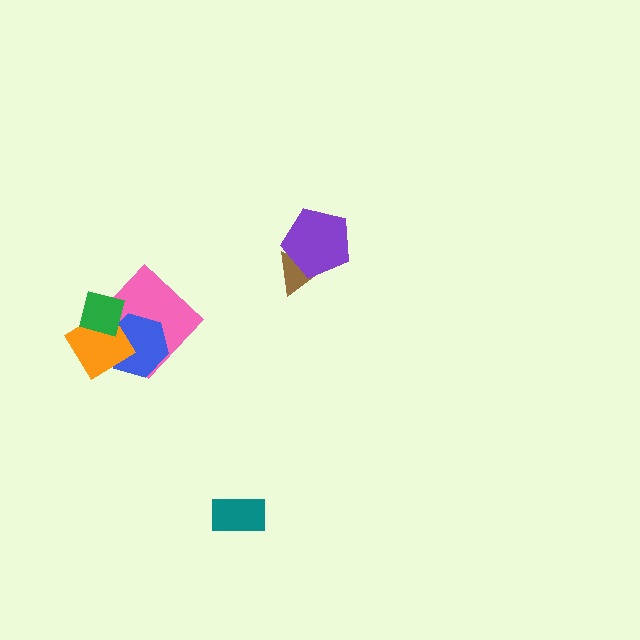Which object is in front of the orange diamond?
The green square is in front of the orange diamond.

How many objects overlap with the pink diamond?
3 objects overlap with the pink diamond.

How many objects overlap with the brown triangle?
1 object overlaps with the brown triangle.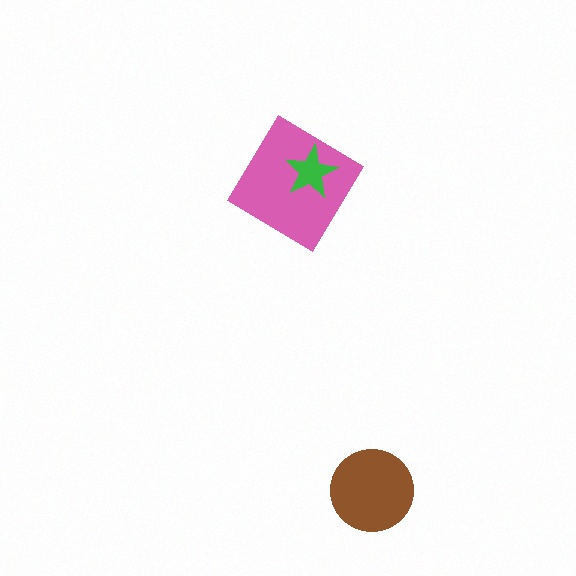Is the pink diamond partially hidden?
Yes, it is partially covered by another shape.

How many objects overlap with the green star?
1 object overlaps with the green star.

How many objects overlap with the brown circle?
0 objects overlap with the brown circle.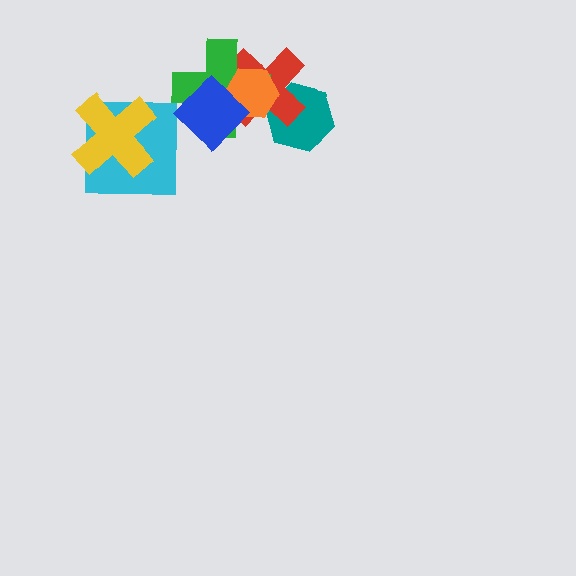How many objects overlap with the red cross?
4 objects overlap with the red cross.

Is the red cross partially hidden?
Yes, it is partially covered by another shape.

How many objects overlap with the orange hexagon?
4 objects overlap with the orange hexagon.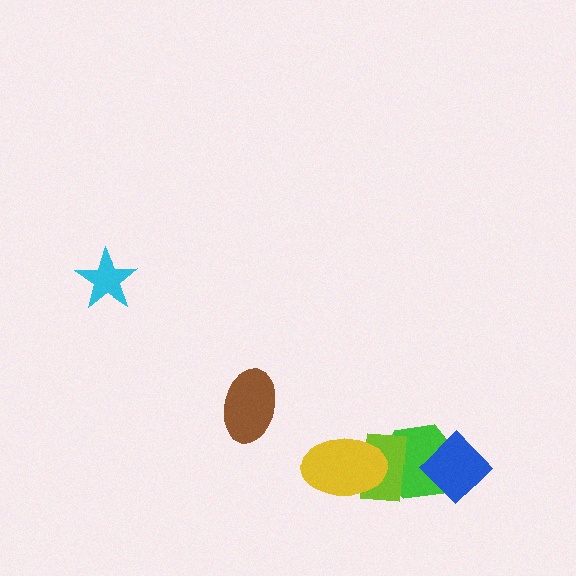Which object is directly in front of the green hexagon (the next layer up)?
The lime rectangle is directly in front of the green hexagon.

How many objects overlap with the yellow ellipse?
2 objects overlap with the yellow ellipse.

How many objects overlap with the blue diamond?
1 object overlaps with the blue diamond.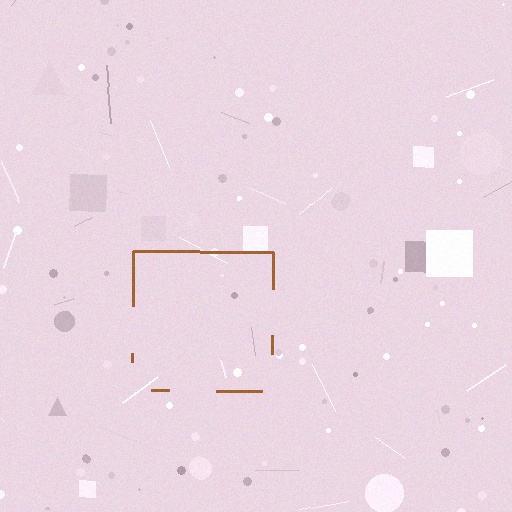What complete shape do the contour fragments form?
The contour fragments form a square.